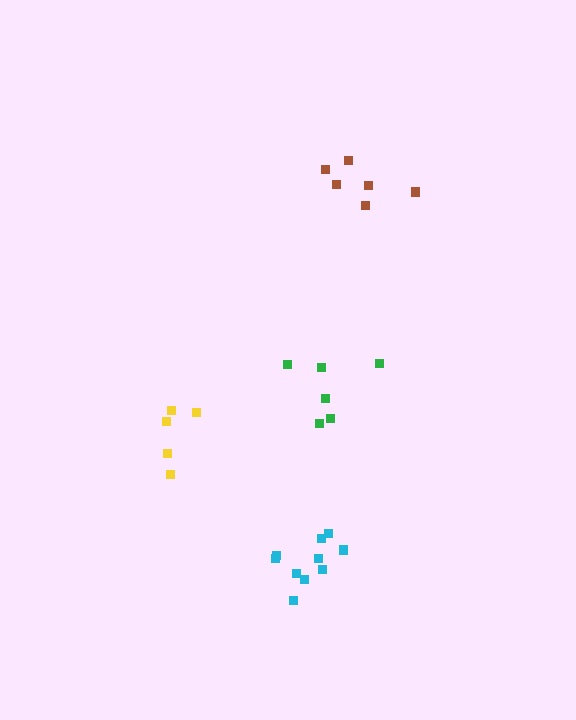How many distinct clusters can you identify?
There are 4 distinct clusters.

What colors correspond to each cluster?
The clusters are colored: brown, green, cyan, yellow.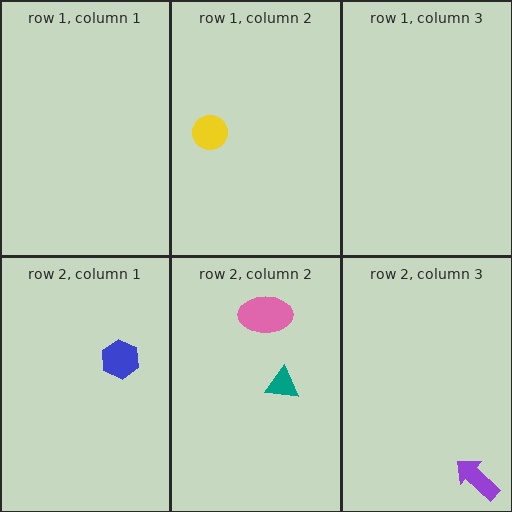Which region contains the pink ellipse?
The row 2, column 2 region.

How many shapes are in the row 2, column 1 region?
1.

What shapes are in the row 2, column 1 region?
The blue hexagon.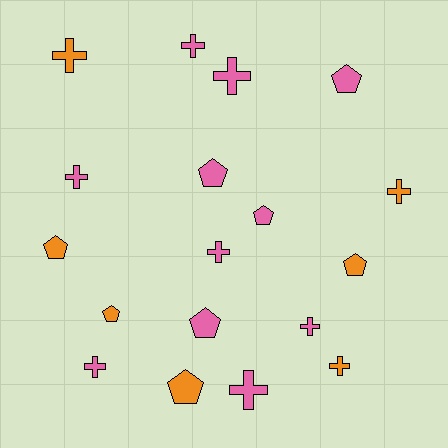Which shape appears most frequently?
Cross, with 10 objects.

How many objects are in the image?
There are 18 objects.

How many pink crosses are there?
There are 7 pink crosses.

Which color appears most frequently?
Pink, with 11 objects.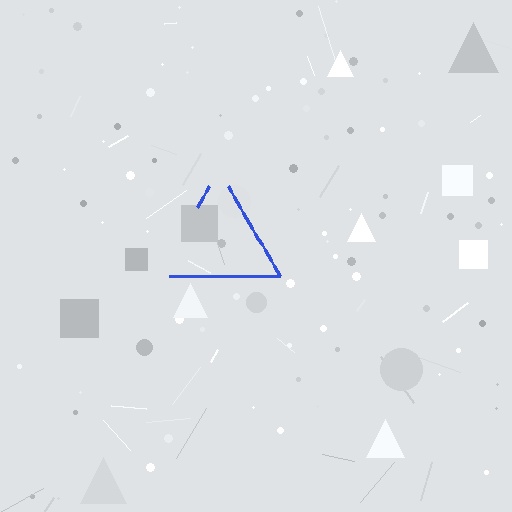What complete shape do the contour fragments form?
The contour fragments form a triangle.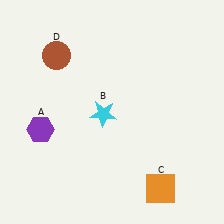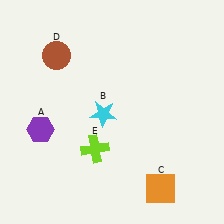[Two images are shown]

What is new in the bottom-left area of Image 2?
A lime cross (E) was added in the bottom-left area of Image 2.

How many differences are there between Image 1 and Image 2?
There is 1 difference between the two images.